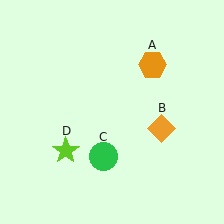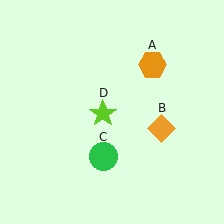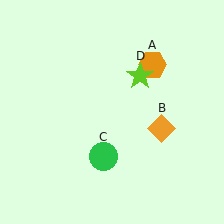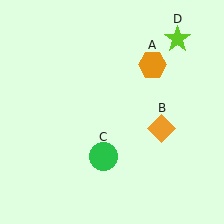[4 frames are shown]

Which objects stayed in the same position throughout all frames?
Orange hexagon (object A) and orange diamond (object B) and green circle (object C) remained stationary.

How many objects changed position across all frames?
1 object changed position: lime star (object D).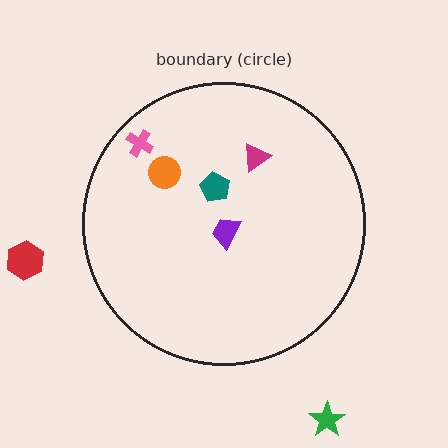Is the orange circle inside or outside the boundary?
Inside.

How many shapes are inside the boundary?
5 inside, 2 outside.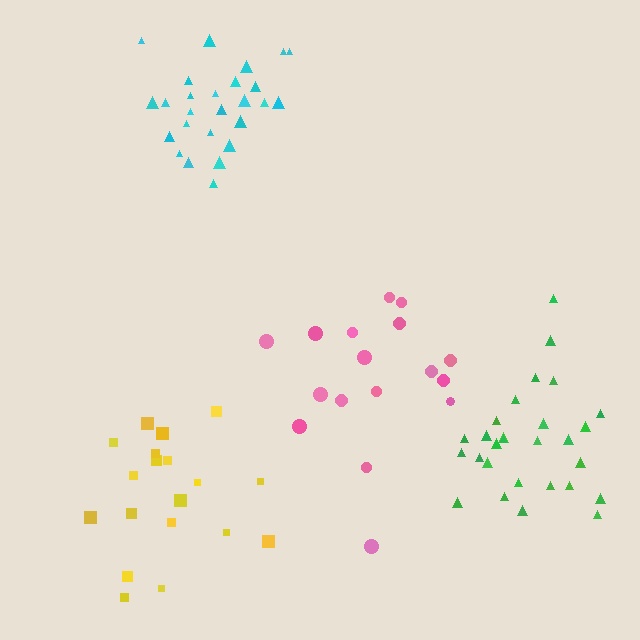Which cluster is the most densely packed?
Cyan.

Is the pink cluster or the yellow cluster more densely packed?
Pink.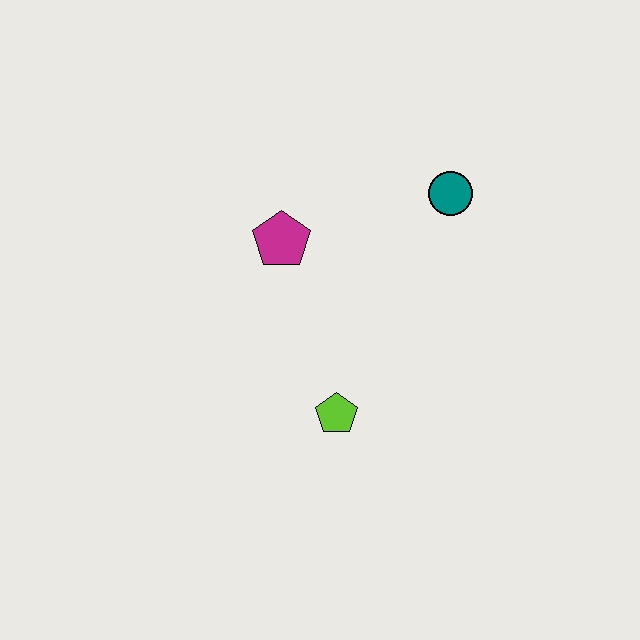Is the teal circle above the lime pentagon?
Yes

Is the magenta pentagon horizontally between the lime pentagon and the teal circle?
No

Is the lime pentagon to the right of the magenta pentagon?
Yes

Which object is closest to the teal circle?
The magenta pentagon is closest to the teal circle.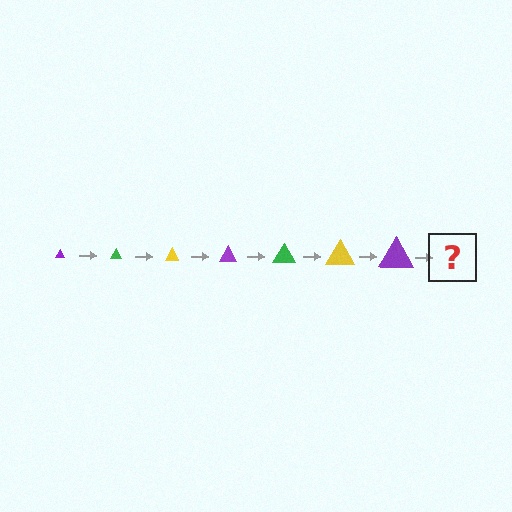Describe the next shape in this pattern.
It should be a green triangle, larger than the previous one.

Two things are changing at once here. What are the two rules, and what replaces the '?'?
The two rules are that the triangle grows larger each step and the color cycles through purple, green, and yellow. The '?' should be a green triangle, larger than the previous one.